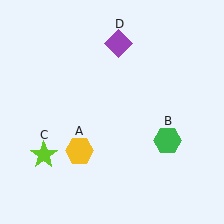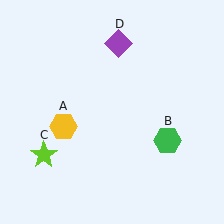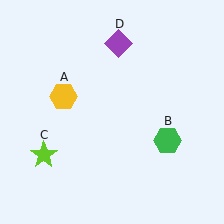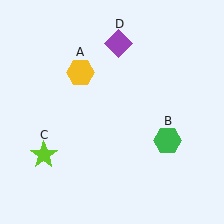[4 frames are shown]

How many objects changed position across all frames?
1 object changed position: yellow hexagon (object A).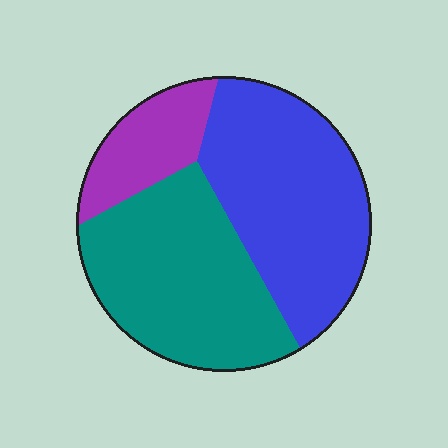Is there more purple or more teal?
Teal.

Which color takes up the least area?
Purple, at roughly 15%.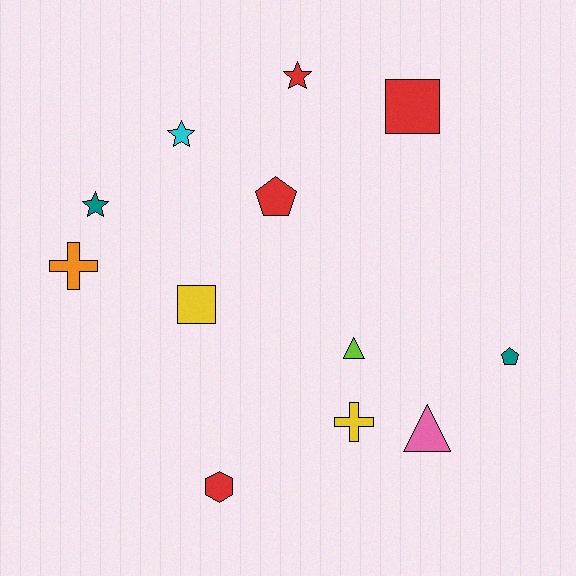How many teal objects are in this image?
There are 2 teal objects.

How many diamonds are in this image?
There are no diamonds.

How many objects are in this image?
There are 12 objects.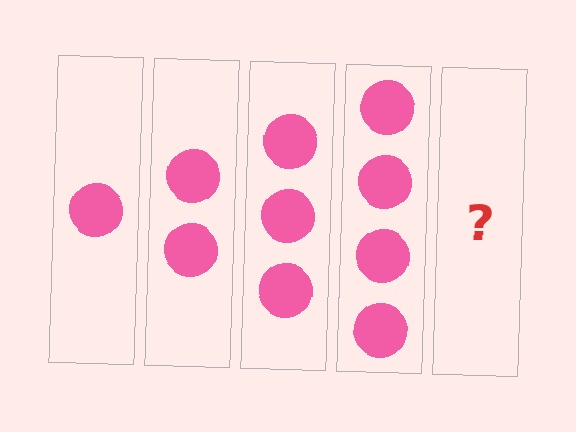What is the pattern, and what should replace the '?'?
The pattern is that each step adds one more circle. The '?' should be 5 circles.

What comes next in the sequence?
The next element should be 5 circles.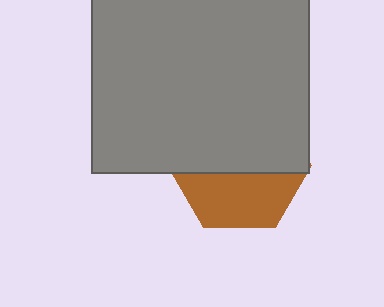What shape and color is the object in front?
The object in front is a gray square.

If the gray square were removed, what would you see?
You would see the complete brown hexagon.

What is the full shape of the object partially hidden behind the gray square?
The partially hidden object is a brown hexagon.